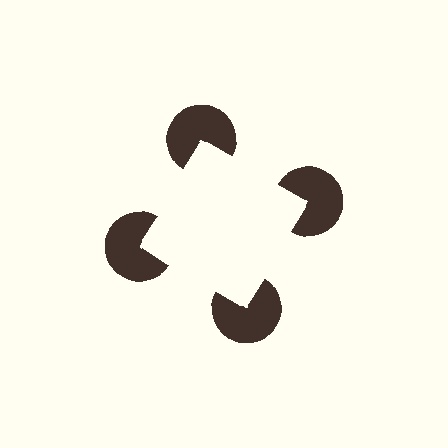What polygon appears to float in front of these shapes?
An illusory square — its edges are inferred from the aligned wedge cuts in the pac-man discs, not physically drawn.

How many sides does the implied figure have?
4 sides.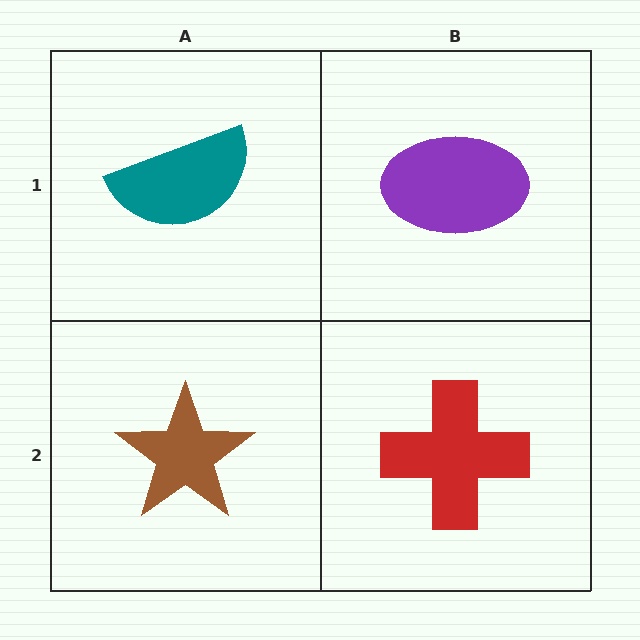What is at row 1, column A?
A teal semicircle.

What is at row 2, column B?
A red cross.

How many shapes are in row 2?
2 shapes.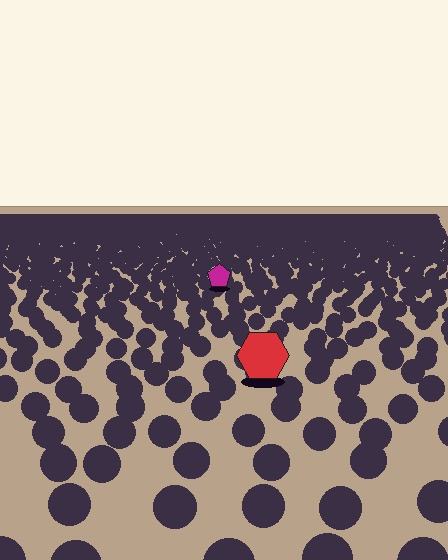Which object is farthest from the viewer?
The magenta pentagon is farthest from the viewer. It appears smaller and the ground texture around it is denser.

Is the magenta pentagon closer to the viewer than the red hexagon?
No. The red hexagon is closer — you can tell from the texture gradient: the ground texture is coarser near it.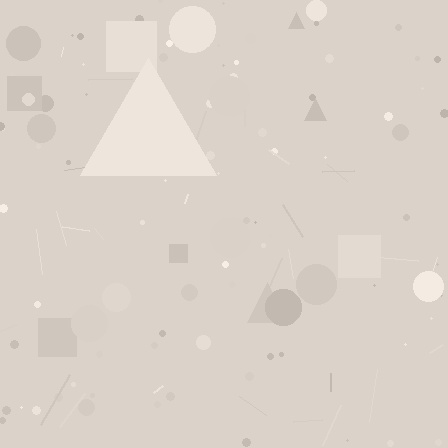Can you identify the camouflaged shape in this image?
The camouflaged shape is a triangle.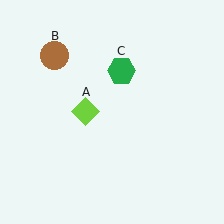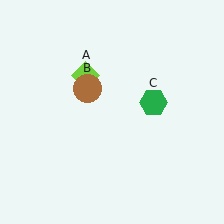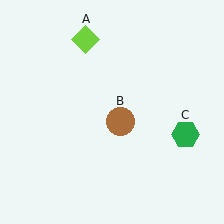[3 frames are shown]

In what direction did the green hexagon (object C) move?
The green hexagon (object C) moved down and to the right.